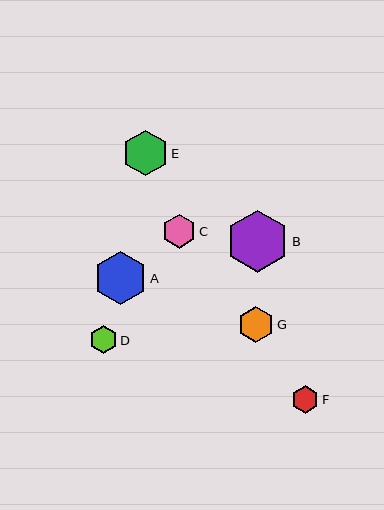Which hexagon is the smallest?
Hexagon F is the smallest with a size of approximately 27 pixels.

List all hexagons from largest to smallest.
From largest to smallest: B, A, E, G, C, D, F.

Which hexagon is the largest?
Hexagon B is the largest with a size of approximately 63 pixels.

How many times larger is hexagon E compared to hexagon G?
Hexagon E is approximately 1.3 times the size of hexagon G.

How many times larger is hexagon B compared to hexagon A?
Hexagon B is approximately 1.2 times the size of hexagon A.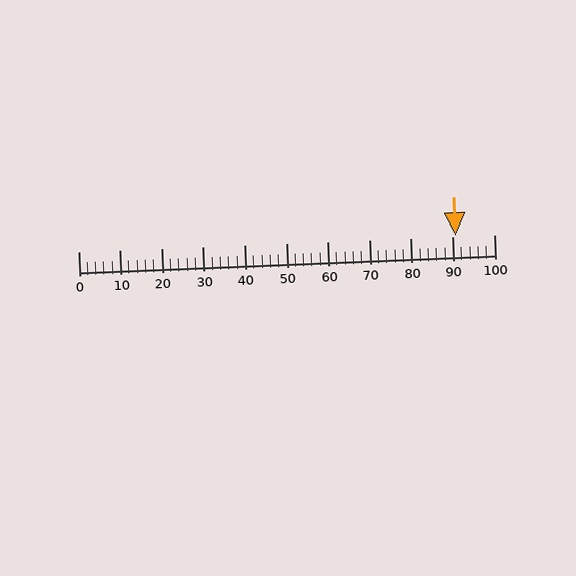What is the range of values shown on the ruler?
The ruler shows values from 0 to 100.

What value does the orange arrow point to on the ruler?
The orange arrow points to approximately 91.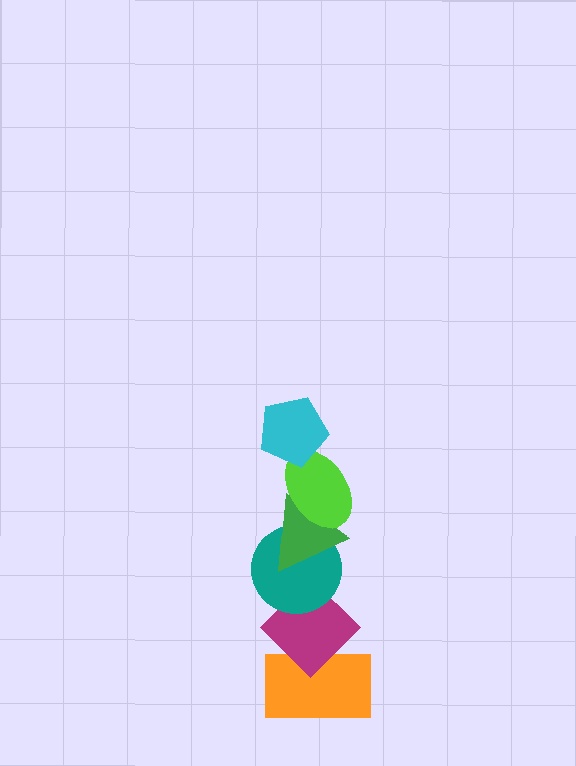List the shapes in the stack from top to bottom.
From top to bottom: the cyan pentagon, the lime ellipse, the green triangle, the teal circle, the magenta diamond, the orange rectangle.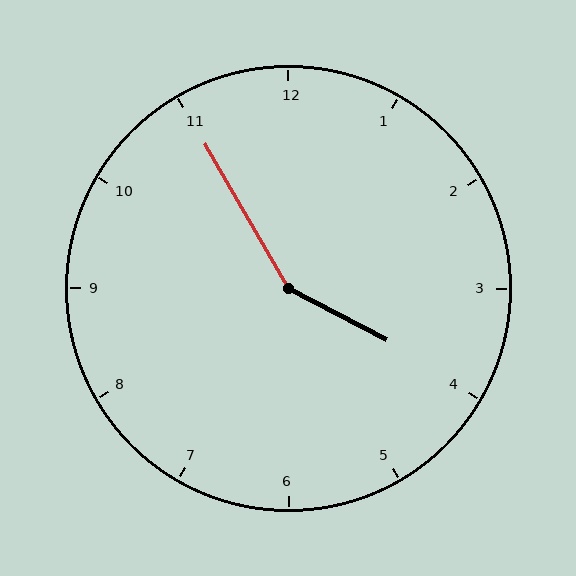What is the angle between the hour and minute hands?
Approximately 148 degrees.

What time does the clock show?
3:55.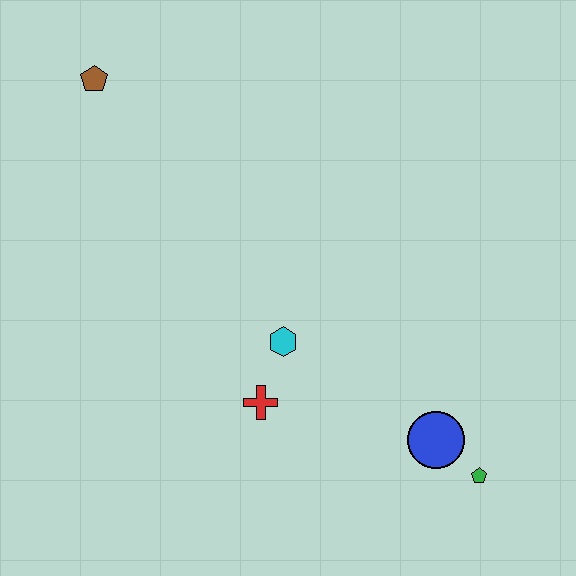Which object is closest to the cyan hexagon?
The red cross is closest to the cyan hexagon.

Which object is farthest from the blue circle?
The brown pentagon is farthest from the blue circle.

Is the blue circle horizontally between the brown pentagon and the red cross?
No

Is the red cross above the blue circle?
Yes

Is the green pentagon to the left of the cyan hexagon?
No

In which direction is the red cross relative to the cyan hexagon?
The red cross is below the cyan hexagon.